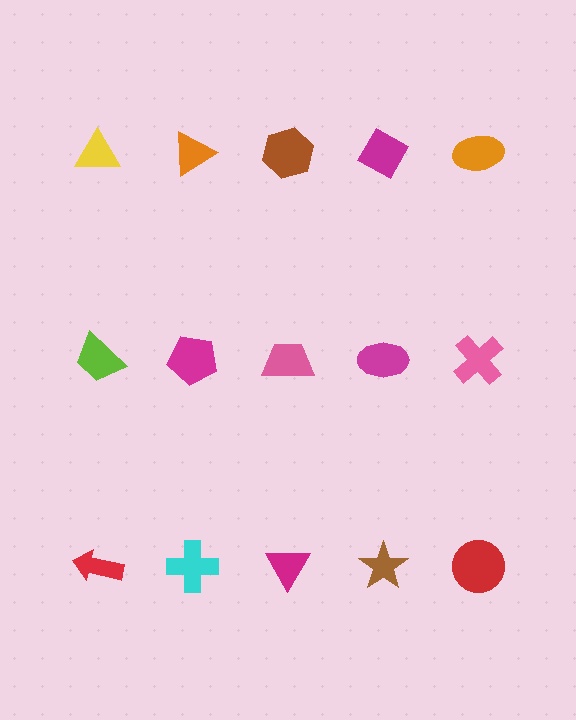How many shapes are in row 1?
5 shapes.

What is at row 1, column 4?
A magenta diamond.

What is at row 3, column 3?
A magenta triangle.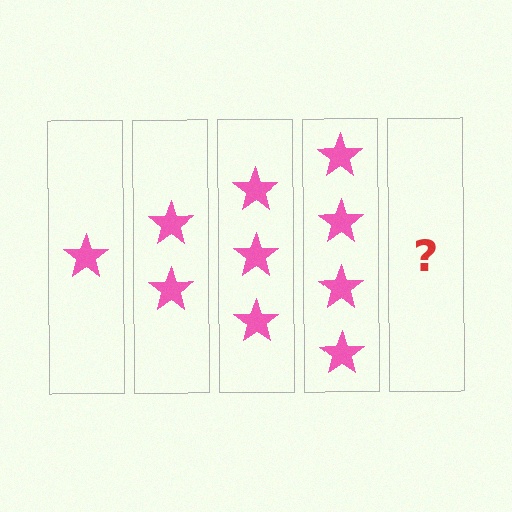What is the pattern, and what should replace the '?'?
The pattern is that each step adds one more star. The '?' should be 5 stars.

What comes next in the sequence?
The next element should be 5 stars.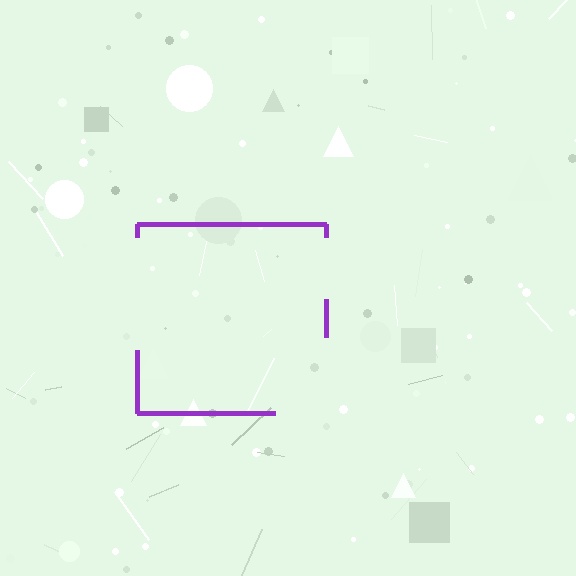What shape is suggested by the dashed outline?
The dashed outline suggests a square.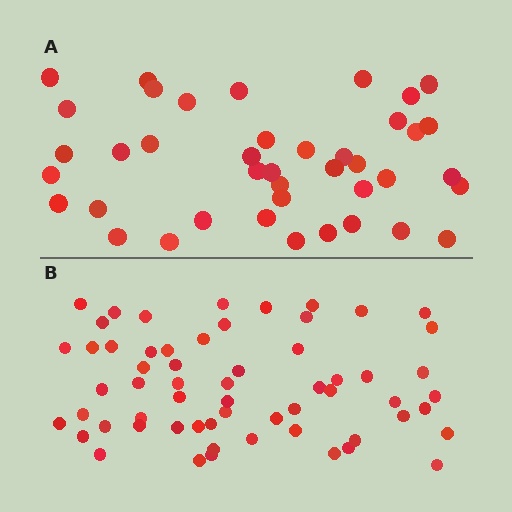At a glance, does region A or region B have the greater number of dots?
Region B (the bottom region) has more dots.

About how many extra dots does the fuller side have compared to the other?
Region B has approximately 20 more dots than region A.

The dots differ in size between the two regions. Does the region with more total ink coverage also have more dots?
No. Region A has more total ink coverage because its dots are larger, but region B actually contains more individual dots. Total area can be misleading — the number of items is what matters here.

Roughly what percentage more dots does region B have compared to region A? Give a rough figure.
About 45% more.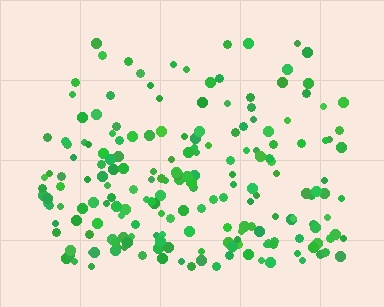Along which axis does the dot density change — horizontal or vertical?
Vertical.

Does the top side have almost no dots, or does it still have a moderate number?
Still a moderate number, just noticeably fewer than the bottom.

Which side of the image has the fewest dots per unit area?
The top.